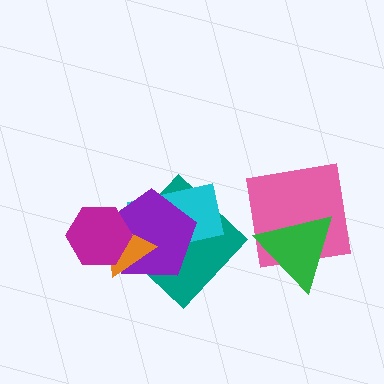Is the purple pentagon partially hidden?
Yes, it is partially covered by another shape.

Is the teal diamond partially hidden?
Yes, it is partially covered by another shape.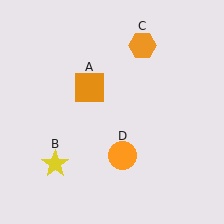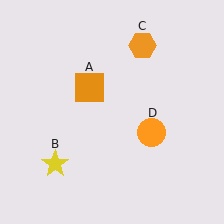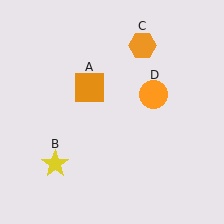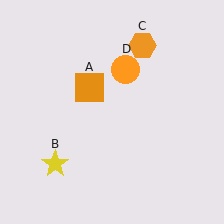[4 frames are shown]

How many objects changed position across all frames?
1 object changed position: orange circle (object D).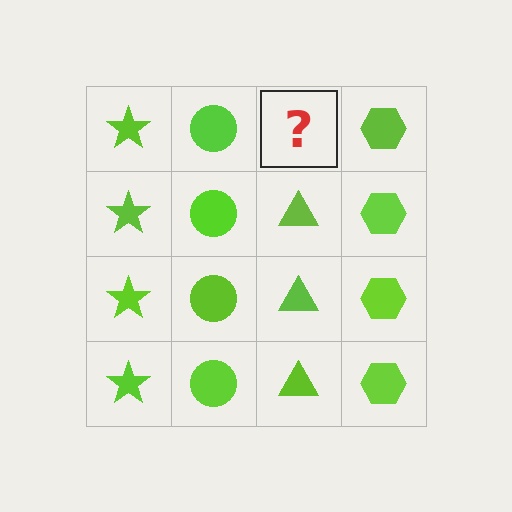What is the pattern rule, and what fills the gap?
The rule is that each column has a consistent shape. The gap should be filled with a lime triangle.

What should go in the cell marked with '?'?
The missing cell should contain a lime triangle.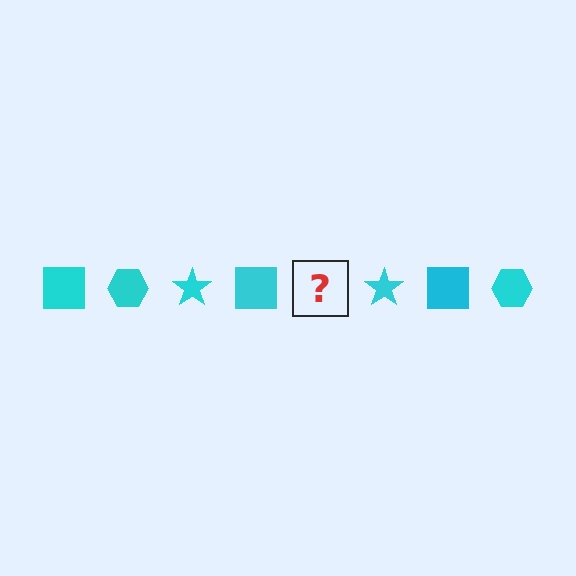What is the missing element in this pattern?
The missing element is a cyan hexagon.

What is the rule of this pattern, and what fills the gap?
The rule is that the pattern cycles through square, hexagon, star shapes in cyan. The gap should be filled with a cyan hexagon.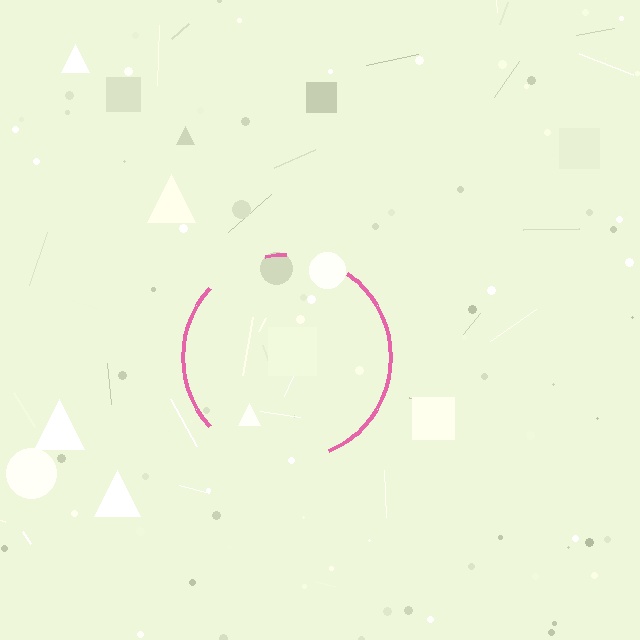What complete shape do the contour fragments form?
The contour fragments form a circle.